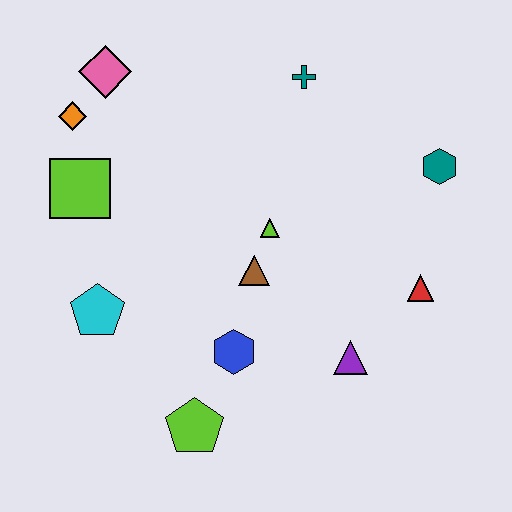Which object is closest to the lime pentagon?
The blue hexagon is closest to the lime pentagon.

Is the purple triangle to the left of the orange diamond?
No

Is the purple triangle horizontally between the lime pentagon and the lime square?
No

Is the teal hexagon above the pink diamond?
No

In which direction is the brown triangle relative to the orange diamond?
The brown triangle is to the right of the orange diamond.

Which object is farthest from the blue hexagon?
The pink diamond is farthest from the blue hexagon.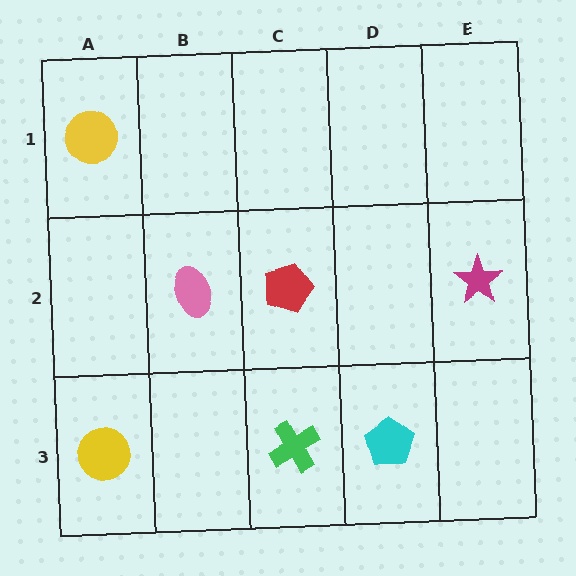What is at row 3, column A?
A yellow circle.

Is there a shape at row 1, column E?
No, that cell is empty.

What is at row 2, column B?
A pink ellipse.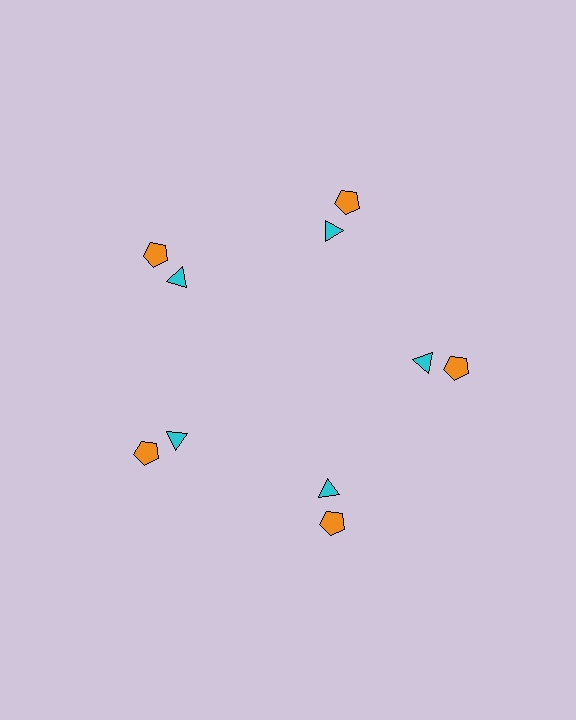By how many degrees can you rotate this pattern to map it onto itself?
The pattern maps onto itself every 72 degrees of rotation.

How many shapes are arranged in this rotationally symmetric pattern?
There are 10 shapes, arranged in 5 groups of 2.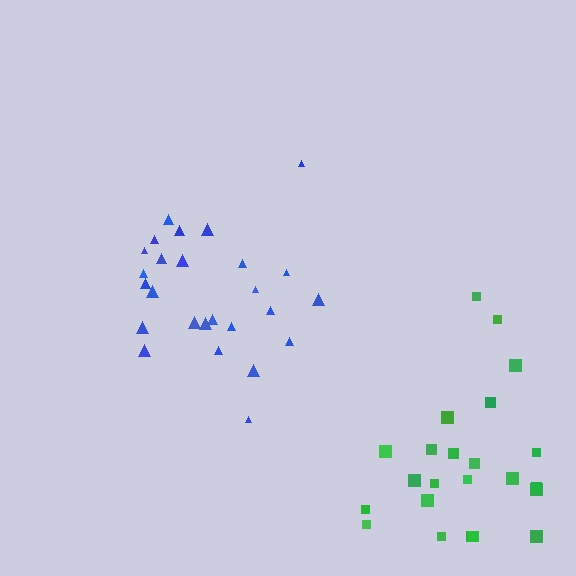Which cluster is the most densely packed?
Blue.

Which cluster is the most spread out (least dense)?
Green.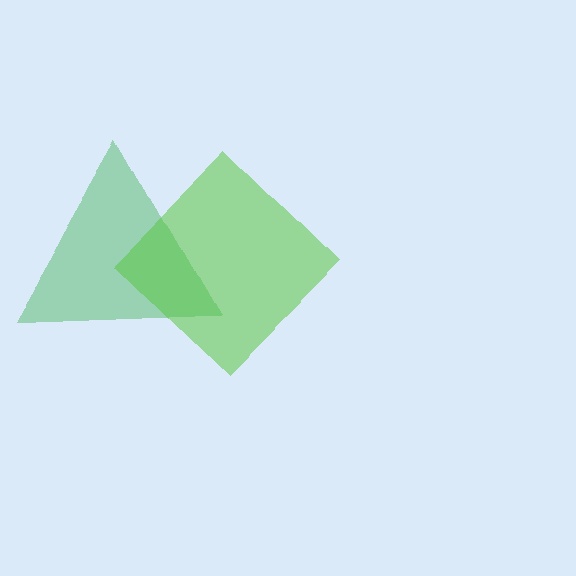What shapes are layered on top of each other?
The layered shapes are: a green triangle, a lime diamond.